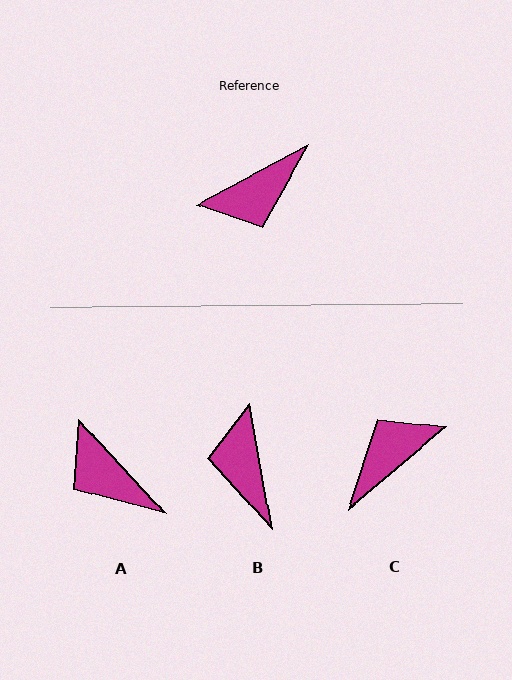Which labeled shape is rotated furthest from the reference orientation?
C, about 168 degrees away.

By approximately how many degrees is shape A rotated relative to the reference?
Approximately 76 degrees clockwise.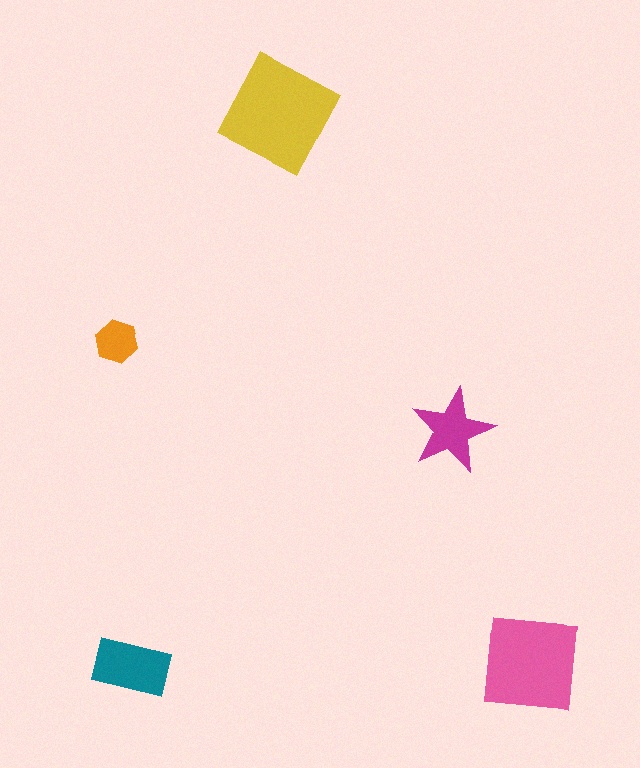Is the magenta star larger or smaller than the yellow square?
Smaller.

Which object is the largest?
The yellow square.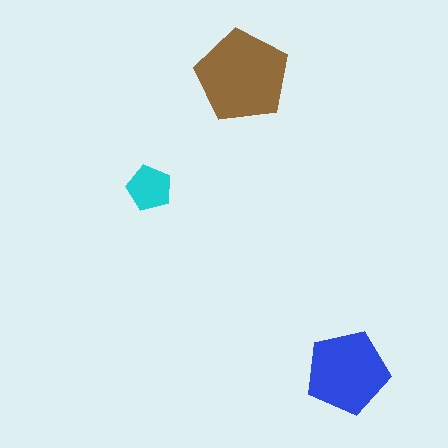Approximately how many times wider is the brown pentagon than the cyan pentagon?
About 2 times wider.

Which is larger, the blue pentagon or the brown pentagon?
The brown one.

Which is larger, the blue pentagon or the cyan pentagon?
The blue one.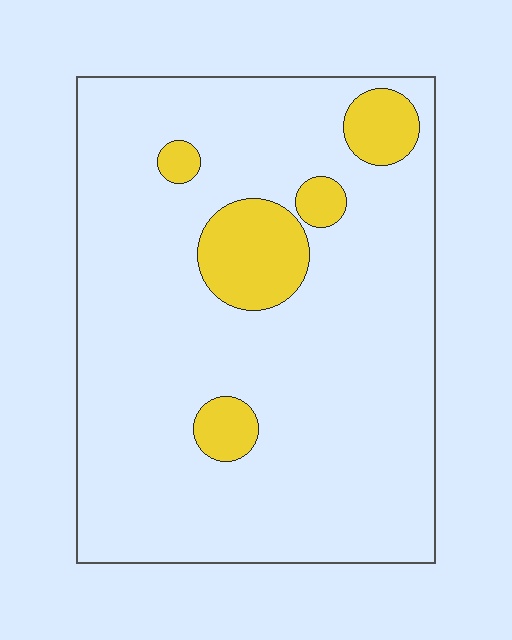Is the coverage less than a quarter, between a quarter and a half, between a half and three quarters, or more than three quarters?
Less than a quarter.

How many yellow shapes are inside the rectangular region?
5.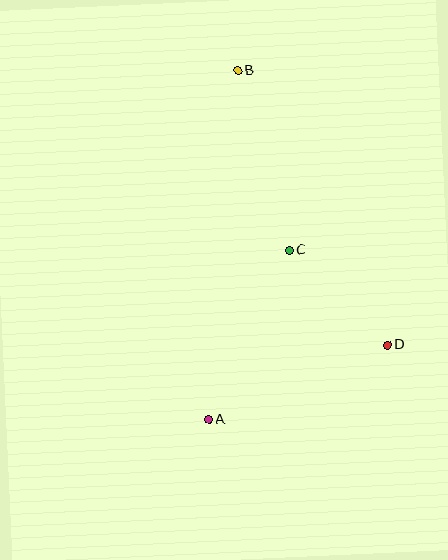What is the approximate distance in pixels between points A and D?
The distance between A and D is approximately 194 pixels.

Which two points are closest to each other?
Points C and D are closest to each other.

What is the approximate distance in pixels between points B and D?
The distance between B and D is approximately 312 pixels.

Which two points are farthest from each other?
Points A and B are farthest from each other.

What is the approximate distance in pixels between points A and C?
The distance between A and C is approximately 188 pixels.